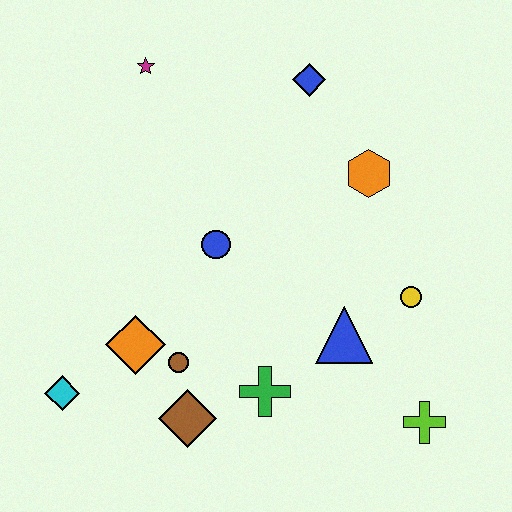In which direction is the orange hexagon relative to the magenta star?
The orange hexagon is to the right of the magenta star.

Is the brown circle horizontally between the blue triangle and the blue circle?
No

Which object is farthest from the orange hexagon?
The cyan diamond is farthest from the orange hexagon.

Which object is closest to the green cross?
The brown diamond is closest to the green cross.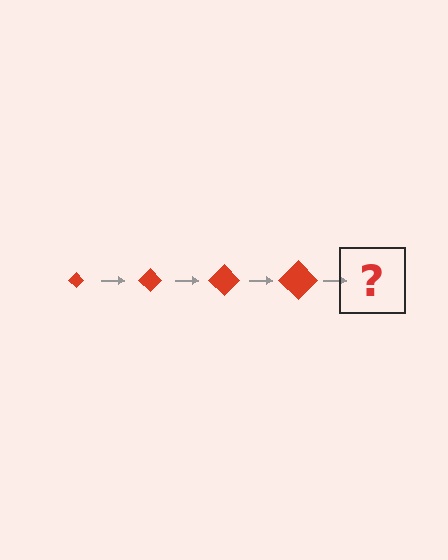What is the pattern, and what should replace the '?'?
The pattern is that the diamond gets progressively larger each step. The '?' should be a red diamond, larger than the previous one.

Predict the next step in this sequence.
The next step is a red diamond, larger than the previous one.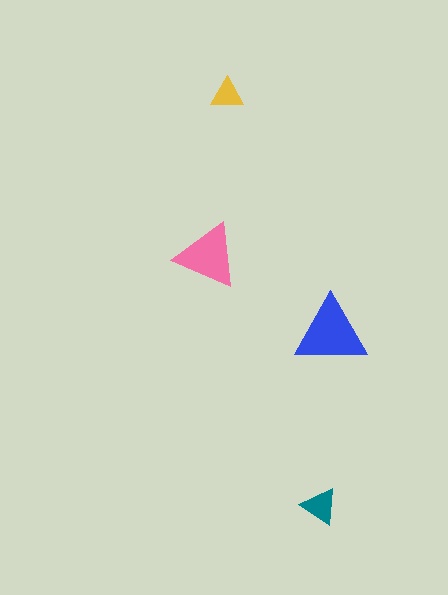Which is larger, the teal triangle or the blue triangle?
The blue one.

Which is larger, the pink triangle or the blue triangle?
The blue one.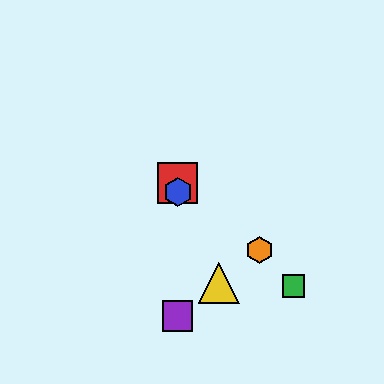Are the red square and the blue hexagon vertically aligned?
Yes, both are at x≈178.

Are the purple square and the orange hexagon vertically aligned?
No, the purple square is at x≈178 and the orange hexagon is at x≈260.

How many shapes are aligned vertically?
3 shapes (the red square, the blue hexagon, the purple square) are aligned vertically.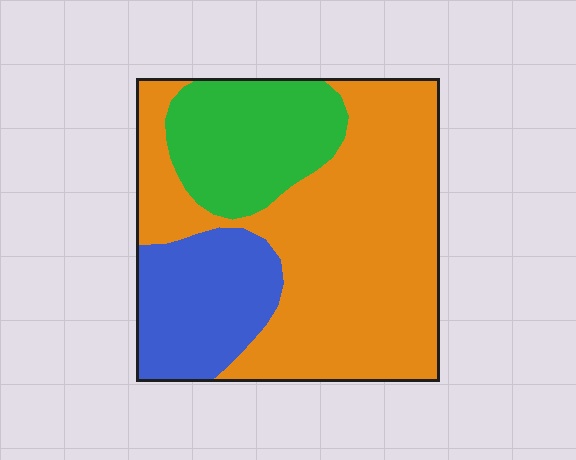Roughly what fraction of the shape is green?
Green takes up between a sixth and a third of the shape.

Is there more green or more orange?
Orange.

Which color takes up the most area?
Orange, at roughly 60%.